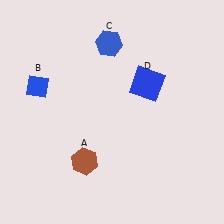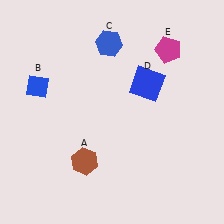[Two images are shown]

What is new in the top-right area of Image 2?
A magenta pentagon (E) was added in the top-right area of Image 2.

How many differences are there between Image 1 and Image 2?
There is 1 difference between the two images.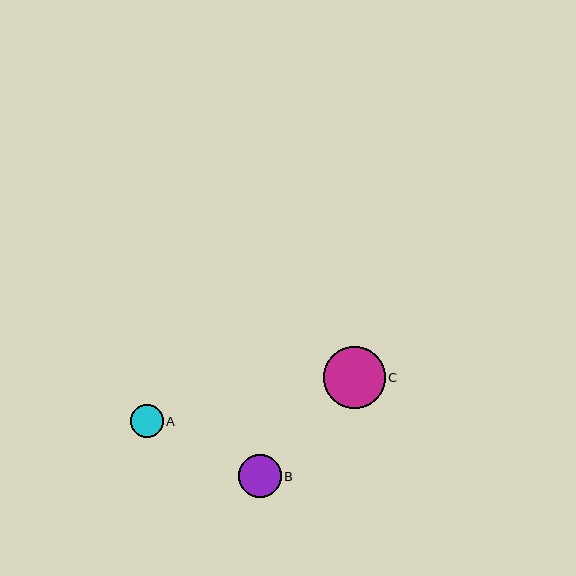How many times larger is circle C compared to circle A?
Circle C is approximately 1.9 times the size of circle A.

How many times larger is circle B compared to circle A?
Circle B is approximately 1.3 times the size of circle A.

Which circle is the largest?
Circle C is the largest with a size of approximately 62 pixels.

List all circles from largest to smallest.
From largest to smallest: C, B, A.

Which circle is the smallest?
Circle A is the smallest with a size of approximately 33 pixels.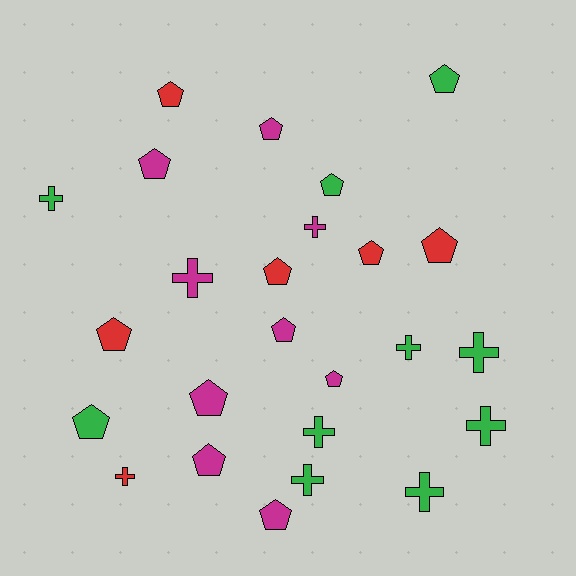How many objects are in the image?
There are 25 objects.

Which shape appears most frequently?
Pentagon, with 15 objects.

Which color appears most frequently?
Green, with 10 objects.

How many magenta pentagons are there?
There are 7 magenta pentagons.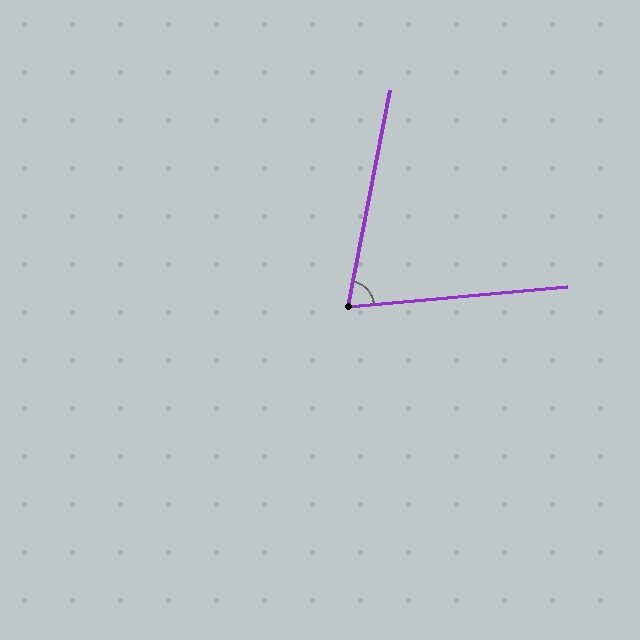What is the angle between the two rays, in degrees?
Approximately 73 degrees.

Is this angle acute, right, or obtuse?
It is acute.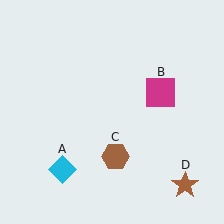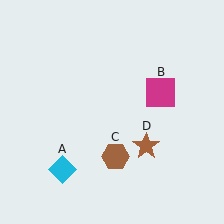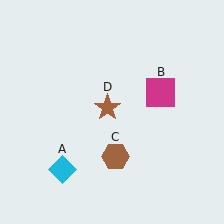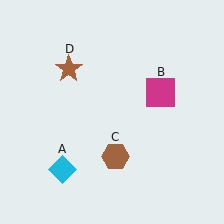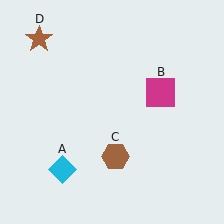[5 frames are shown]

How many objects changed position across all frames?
1 object changed position: brown star (object D).